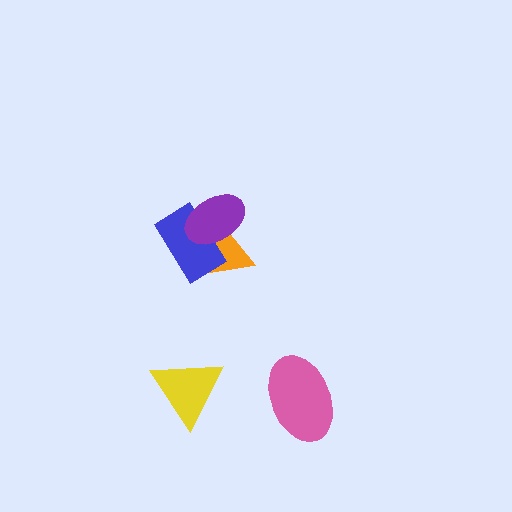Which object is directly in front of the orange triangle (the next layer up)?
The blue rectangle is directly in front of the orange triangle.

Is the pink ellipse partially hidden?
No, no other shape covers it.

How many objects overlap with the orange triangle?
2 objects overlap with the orange triangle.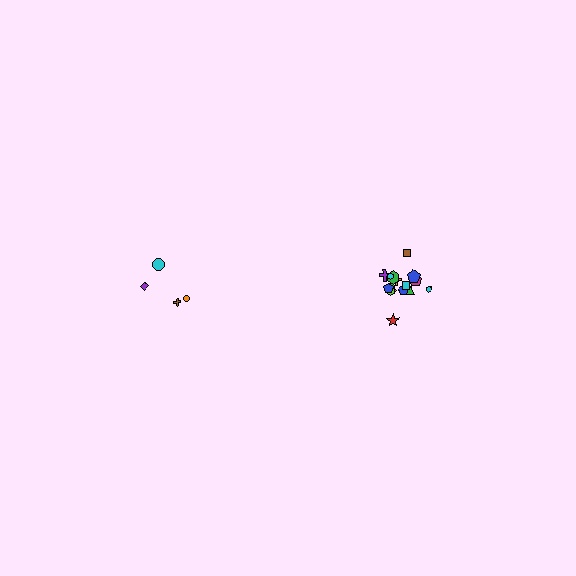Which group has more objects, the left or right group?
The right group.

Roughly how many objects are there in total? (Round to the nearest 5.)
Roughly 20 objects in total.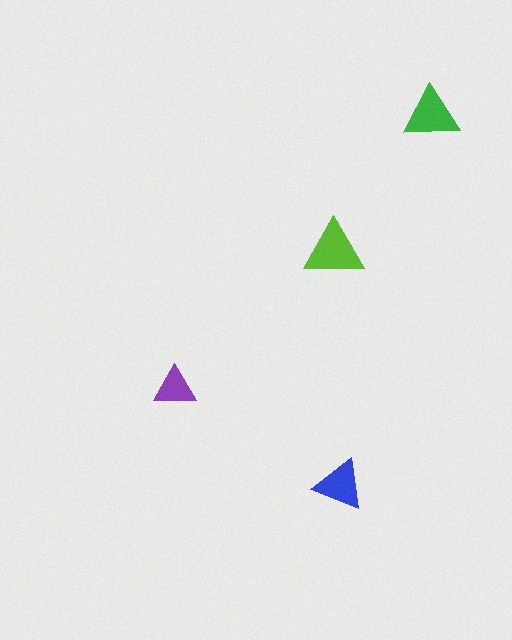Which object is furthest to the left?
The purple triangle is leftmost.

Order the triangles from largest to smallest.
the lime one, the green one, the blue one, the purple one.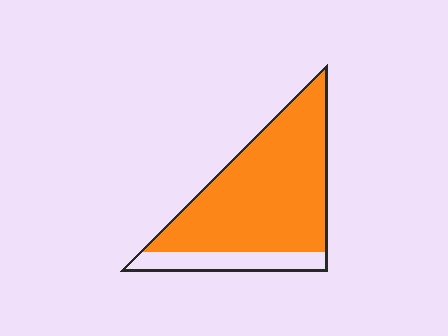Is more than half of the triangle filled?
Yes.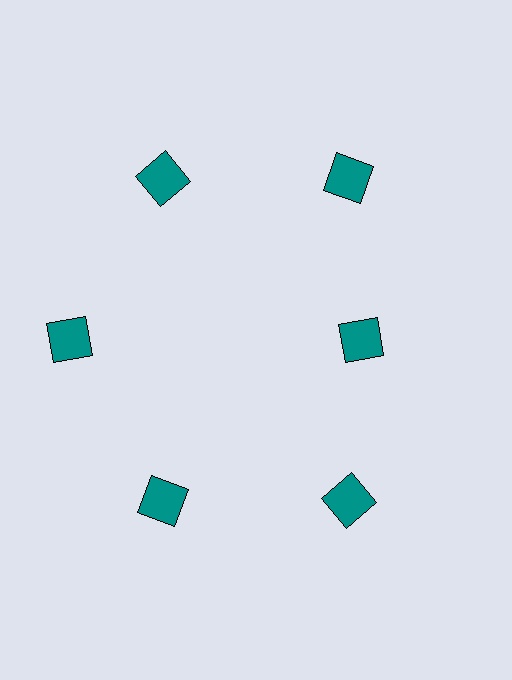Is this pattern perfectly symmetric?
No. The 6 teal squares are arranged in a ring, but one element near the 3 o'clock position is pulled inward toward the center, breaking the 6-fold rotational symmetry.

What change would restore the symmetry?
The symmetry would be restored by moving it outward, back onto the ring so that all 6 squares sit at equal angles and equal distance from the center.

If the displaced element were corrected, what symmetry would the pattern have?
It would have 6-fold rotational symmetry — the pattern would map onto itself every 60 degrees.